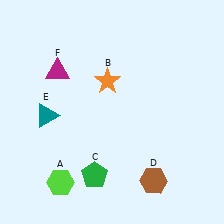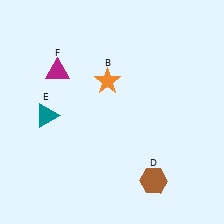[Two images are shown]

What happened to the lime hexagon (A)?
The lime hexagon (A) was removed in Image 2. It was in the bottom-left area of Image 1.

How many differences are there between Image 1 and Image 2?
There are 2 differences between the two images.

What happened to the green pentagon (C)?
The green pentagon (C) was removed in Image 2. It was in the bottom-left area of Image 1.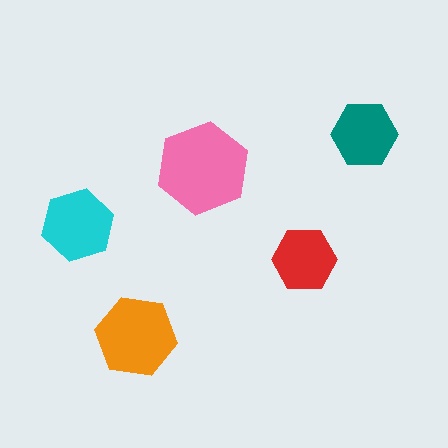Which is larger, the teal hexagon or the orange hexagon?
The orange one.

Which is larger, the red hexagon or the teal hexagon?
The teal one.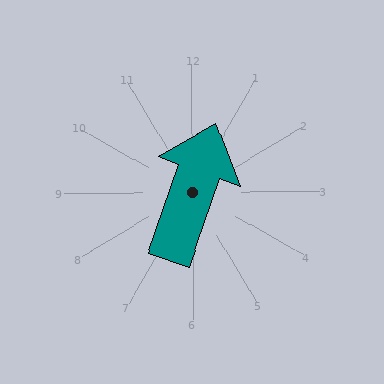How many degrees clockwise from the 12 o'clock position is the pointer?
Approximately 20 degrees.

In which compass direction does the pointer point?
North.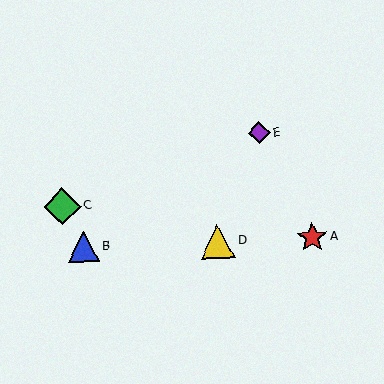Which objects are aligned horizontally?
Objects A, B, D are aligned horizontally.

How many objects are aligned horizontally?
3 objects (A, B, D) are aligned horizontally.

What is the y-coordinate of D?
Object D is at y≈241.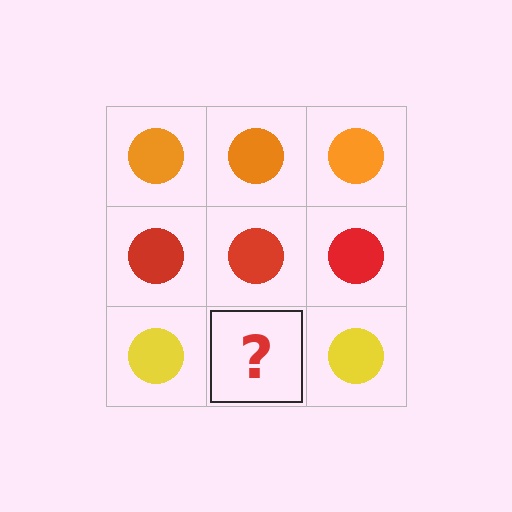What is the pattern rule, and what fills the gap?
The rule is that each row has a consistent color. The gap should be filled with a yellow circle.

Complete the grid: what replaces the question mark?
The question mark should be replaced with a yellow circle.